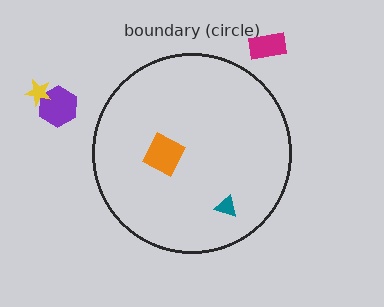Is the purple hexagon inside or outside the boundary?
Outside.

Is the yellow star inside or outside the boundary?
Outside.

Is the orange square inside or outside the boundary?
Inside.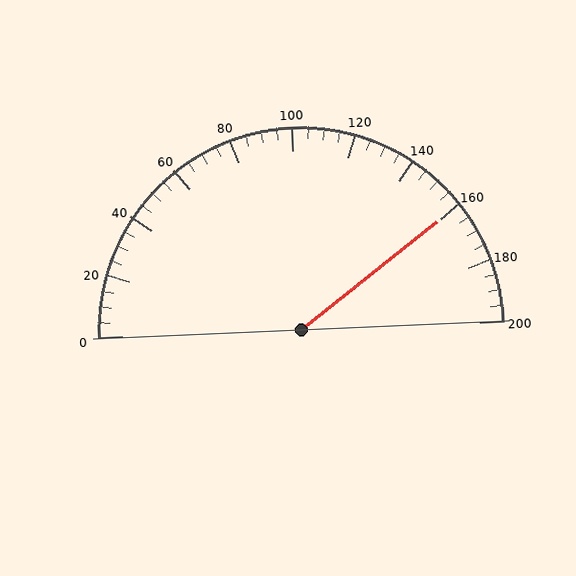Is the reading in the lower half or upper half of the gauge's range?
The reading is in the upper half of the range (0 to 200).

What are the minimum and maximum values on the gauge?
The gauge ranges from 0 to 200.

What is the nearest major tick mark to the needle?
The nearest major tick mark is 160.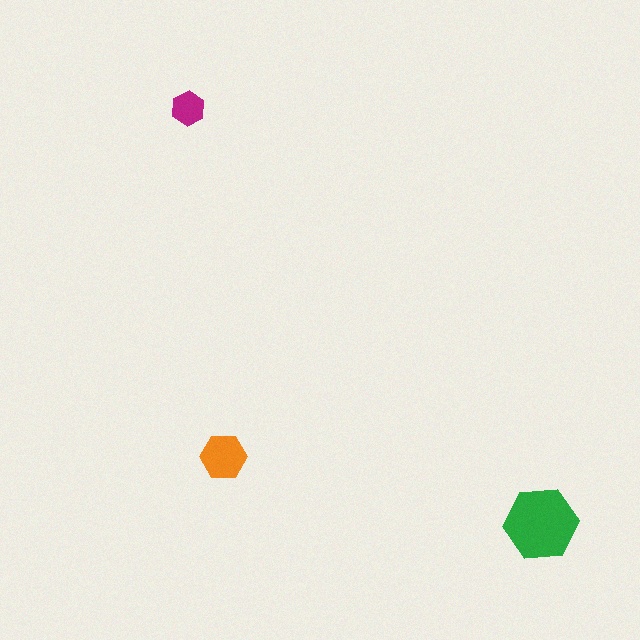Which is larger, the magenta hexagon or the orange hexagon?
The orange one.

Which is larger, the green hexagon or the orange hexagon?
The green one.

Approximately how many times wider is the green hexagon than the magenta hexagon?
About 2 times wider.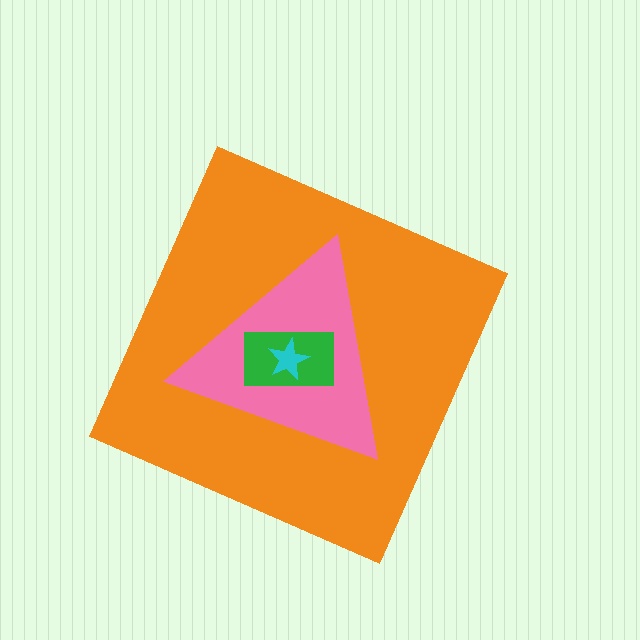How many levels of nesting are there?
4.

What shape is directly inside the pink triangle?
The green rectangle.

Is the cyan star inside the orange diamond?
Yes.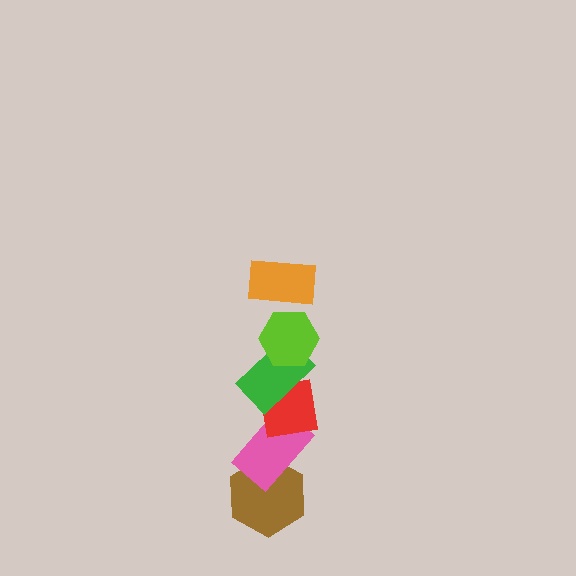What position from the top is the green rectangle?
The green rectangle is 3rd from the top.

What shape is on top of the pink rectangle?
The red square is on top of the pink rectangle.